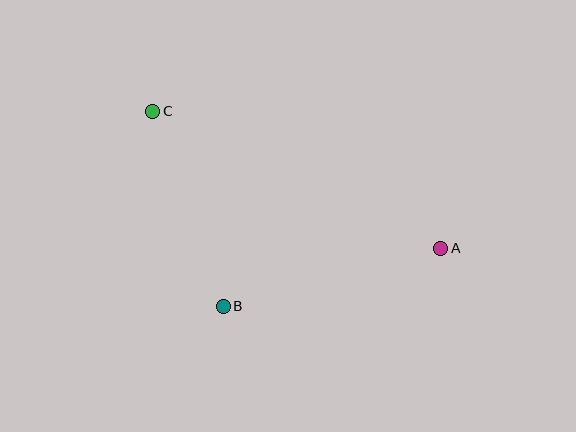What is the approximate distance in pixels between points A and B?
The distance between A and B is approximately 225 pixels.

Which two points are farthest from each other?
Points A and C are farthest from each other.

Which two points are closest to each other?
Points B and C are closest to each other.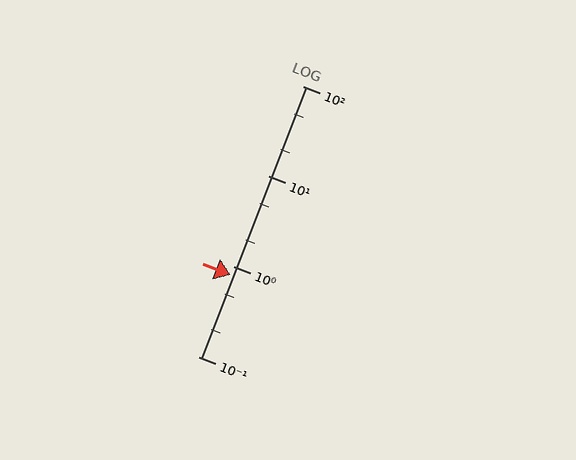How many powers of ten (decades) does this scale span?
The scale spans 3 decades, from 0.1 to 100.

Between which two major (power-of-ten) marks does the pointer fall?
The pointer is between 0.1 and 1.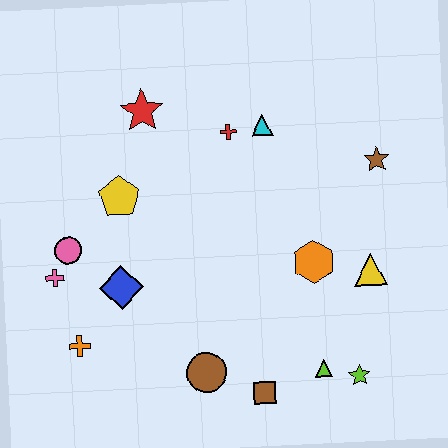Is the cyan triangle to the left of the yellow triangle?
Yes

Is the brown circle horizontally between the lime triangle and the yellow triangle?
No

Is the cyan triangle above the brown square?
Yes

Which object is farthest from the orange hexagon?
The pink cross is farthest from the orange hexagon.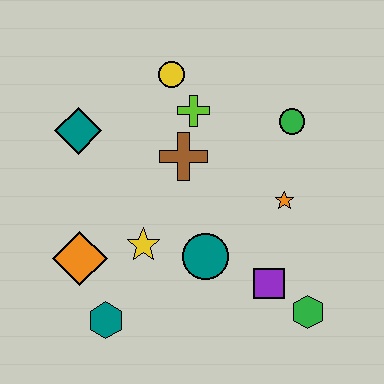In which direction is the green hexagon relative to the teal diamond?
The green hexagon is to the right of the teal diamond.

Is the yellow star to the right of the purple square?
No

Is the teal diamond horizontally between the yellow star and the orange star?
No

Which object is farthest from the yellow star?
The green circle is farthest from the yellow star.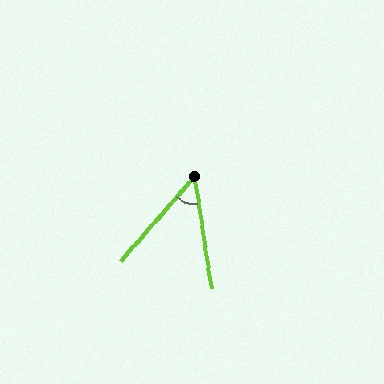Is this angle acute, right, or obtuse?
It is acute.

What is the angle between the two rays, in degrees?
Approximately 50 degrees.